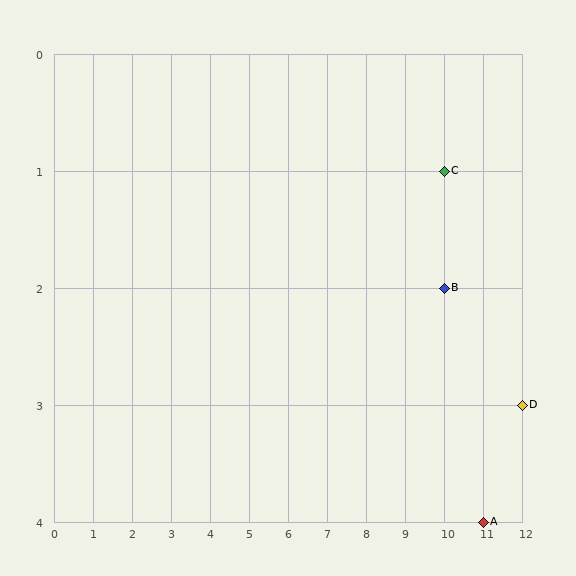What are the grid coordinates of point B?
Point B is at grid coordinates (10, 2).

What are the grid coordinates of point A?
Point A is at grid coordinates (11, 4).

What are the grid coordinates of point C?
Point C is at grid coordinates (10, 1).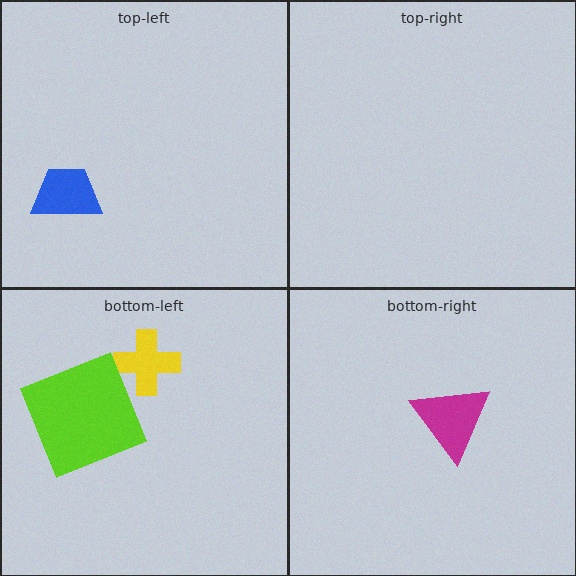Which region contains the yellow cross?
The bottom-left region.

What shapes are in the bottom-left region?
The yellow cross, the lime square.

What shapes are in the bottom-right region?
The magenta triangle.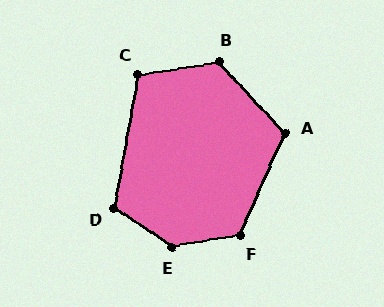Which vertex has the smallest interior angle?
C, at approximately 109 degrees.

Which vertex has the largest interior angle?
E, at approximately 137 degrees.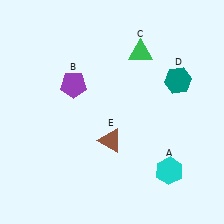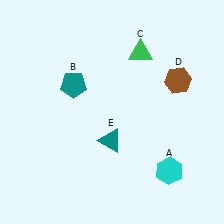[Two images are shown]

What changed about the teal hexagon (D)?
In Image 1, D is teal. In Image 2, it changed to brown.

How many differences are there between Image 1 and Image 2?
There are 3 differences between the two images.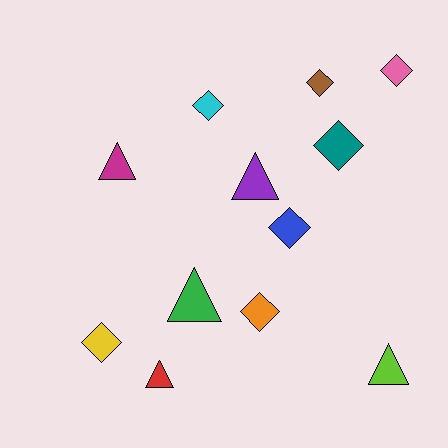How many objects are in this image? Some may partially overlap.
There are 12 objects.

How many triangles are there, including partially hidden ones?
There are 5 triangles.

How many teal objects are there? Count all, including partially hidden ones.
There is 1 teal object.